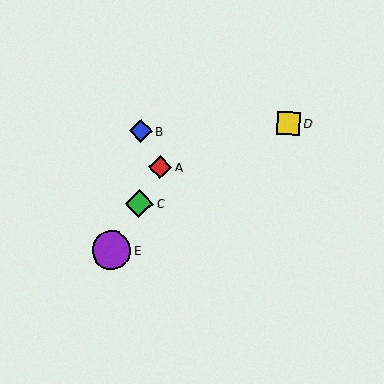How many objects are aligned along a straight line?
3 objects (A, C, E) are aligned along a straight line.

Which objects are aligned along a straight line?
Objects A, C, E are aligned along a straight line.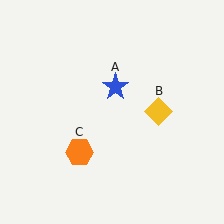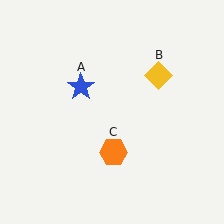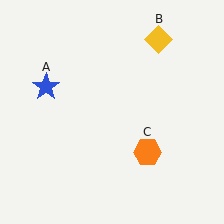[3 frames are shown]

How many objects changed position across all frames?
3 objects changed position: blue star (object A), yellow diamond (object B), orange hexagon (object C).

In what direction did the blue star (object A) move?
The blue star (object A) moved left.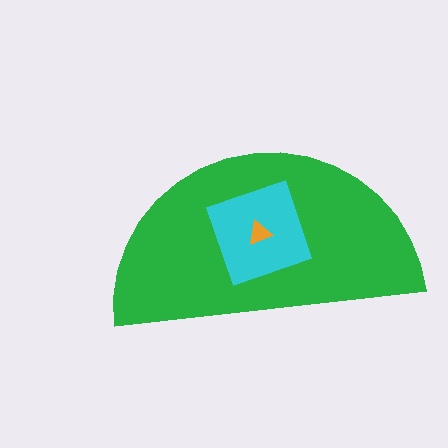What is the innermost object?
The orange triangle.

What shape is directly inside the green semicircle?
The cyan diamond.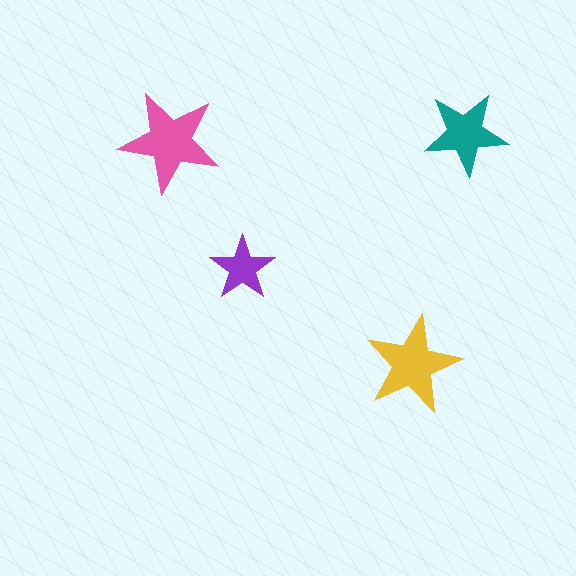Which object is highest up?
The teal star is topmost.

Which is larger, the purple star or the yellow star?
The yellow one.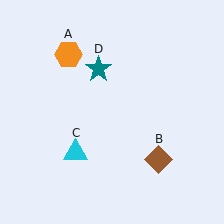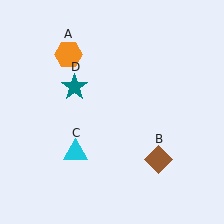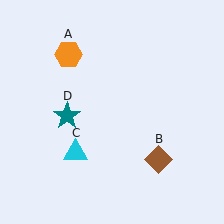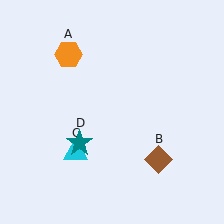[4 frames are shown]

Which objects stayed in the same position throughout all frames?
Orange hexagon (object A) and brown diamond (object B) and cyan triangle (object C) remained stationary.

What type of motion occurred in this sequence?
The teal star (object D) rotated counterclockwise around the center of the scene.